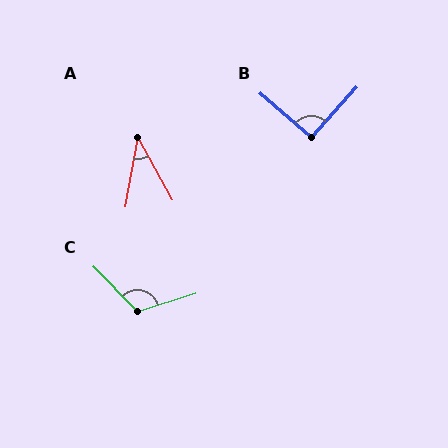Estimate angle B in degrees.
Approximately 91 degrees.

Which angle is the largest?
C, at approximately 116 degrees.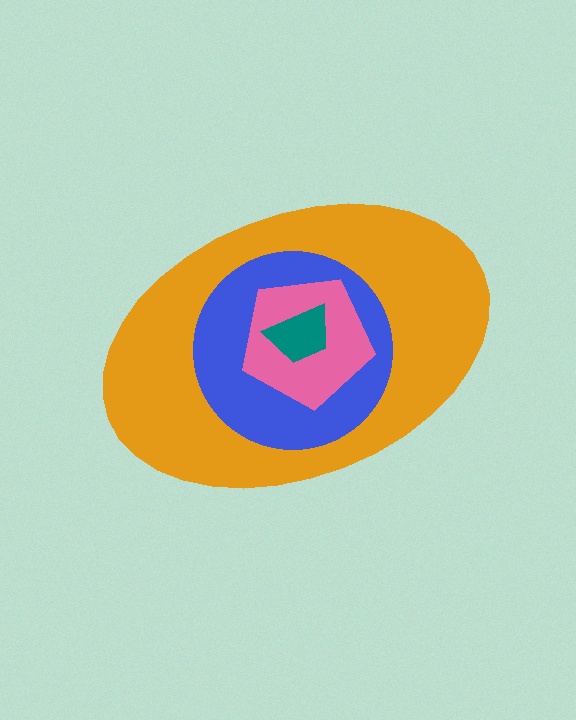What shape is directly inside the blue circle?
The pink pentagon.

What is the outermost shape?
The orange ellipse.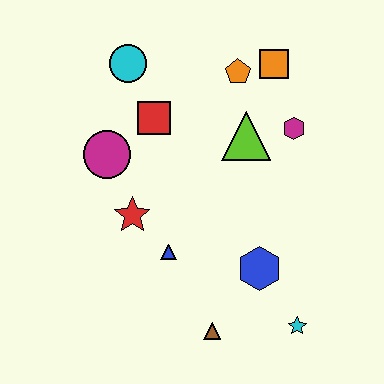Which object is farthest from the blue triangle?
The orange square is farthest from the blue triangle.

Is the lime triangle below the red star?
No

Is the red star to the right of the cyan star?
No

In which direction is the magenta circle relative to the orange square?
The magenta circle is to the left of the orange square.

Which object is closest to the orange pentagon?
The orange square is closest to the orange pentagon.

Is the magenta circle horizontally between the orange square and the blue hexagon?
No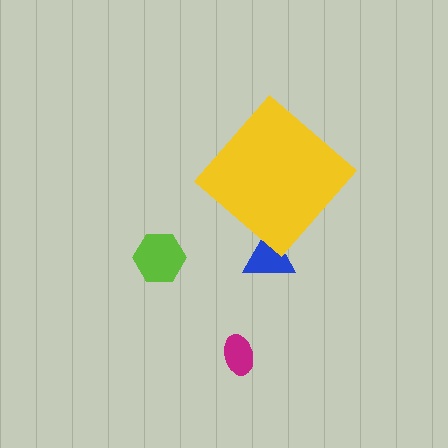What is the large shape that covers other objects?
A yellow diamond.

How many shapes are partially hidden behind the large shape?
1 shape is partially hidden.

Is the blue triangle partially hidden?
Yes, the blue triangle is partially hidden behind the yellow diamond.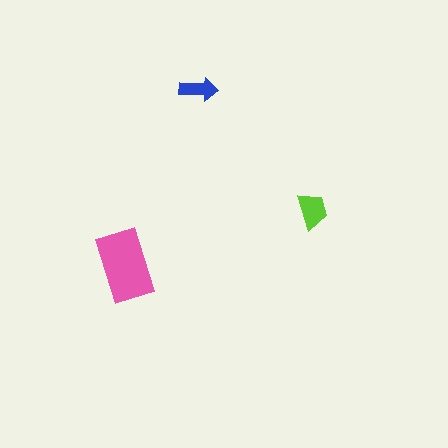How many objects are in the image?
There are 3 objects in the image.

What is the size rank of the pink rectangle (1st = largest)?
1st.